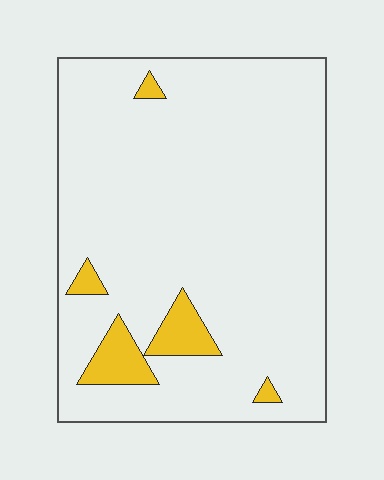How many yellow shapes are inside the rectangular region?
5.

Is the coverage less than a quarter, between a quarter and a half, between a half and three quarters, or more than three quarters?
Less than a quarter.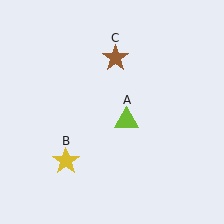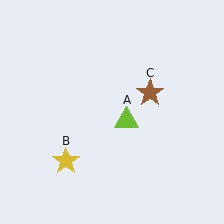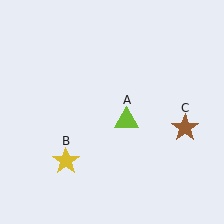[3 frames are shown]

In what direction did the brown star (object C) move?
The brown star (object C) moved down and to the right.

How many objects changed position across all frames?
1 object changed position: brown star (object C).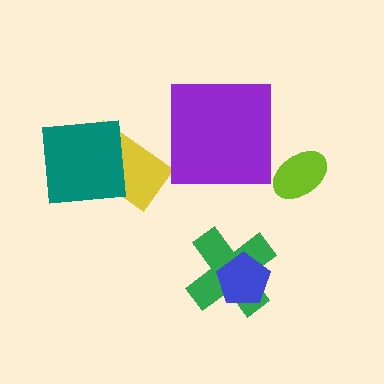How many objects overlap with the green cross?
1 object overlaps with the green cross.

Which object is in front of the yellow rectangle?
The teal square is in front of the yellow rectangle.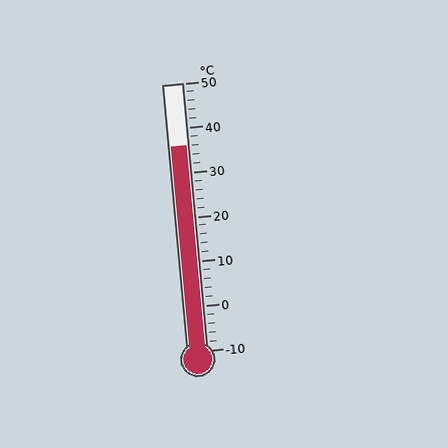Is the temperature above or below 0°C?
The temperature is above 0°C.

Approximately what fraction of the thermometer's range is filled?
The thermometer is filled to approximately 75% of its range.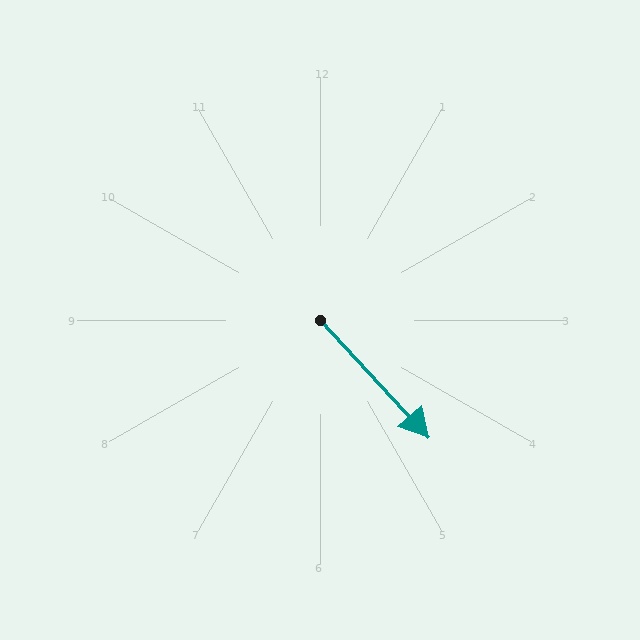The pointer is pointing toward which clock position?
Roughly 5 o'clock.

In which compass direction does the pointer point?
Southeast.